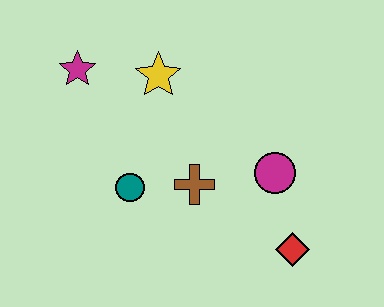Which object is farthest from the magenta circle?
The magenta star is farthest from the magenta circle.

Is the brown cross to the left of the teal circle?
No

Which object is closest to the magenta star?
The yellow star is closest to the magenta star.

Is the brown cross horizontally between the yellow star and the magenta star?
No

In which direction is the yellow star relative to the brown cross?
The yellow star is above the brown cross.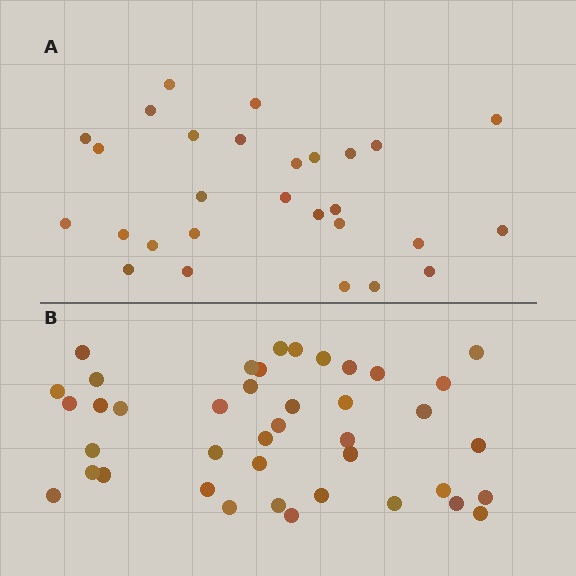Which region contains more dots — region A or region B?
Region B (the bottom region) has more dots.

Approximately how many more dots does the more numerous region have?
Region B has approximately 15 more dots than region A.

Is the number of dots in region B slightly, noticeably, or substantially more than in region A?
Region B has substantially more. The ratio is roughly 1.5 to 1.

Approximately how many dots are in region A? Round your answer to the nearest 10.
About 30 dots. (The exact count is 28, which rounds to 30.)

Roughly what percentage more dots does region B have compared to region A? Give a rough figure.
About 45% more.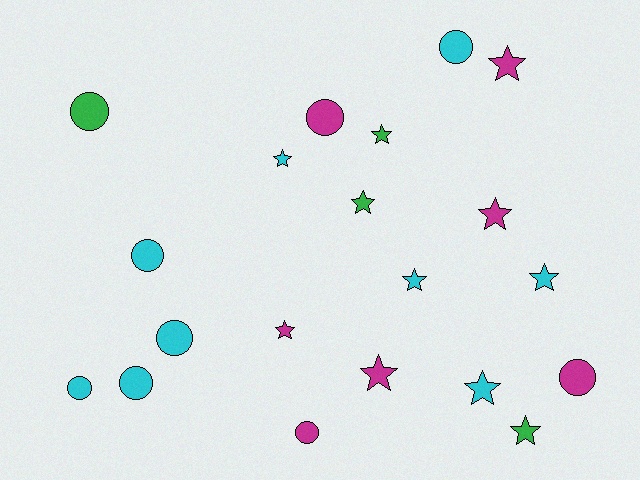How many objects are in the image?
There are 20 objects.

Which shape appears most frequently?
Star, with 11 objects.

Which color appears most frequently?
Cyan, with 9 objects.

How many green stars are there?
There are 3 green stars.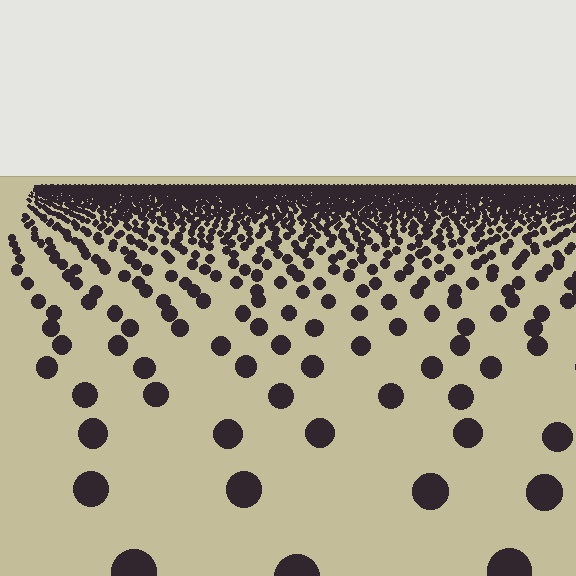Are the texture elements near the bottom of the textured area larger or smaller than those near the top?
Larger. Near the bottom, elements are closer to the viewer and appear at a bigger on-screen size.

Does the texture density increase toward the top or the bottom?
Density increases toward the top.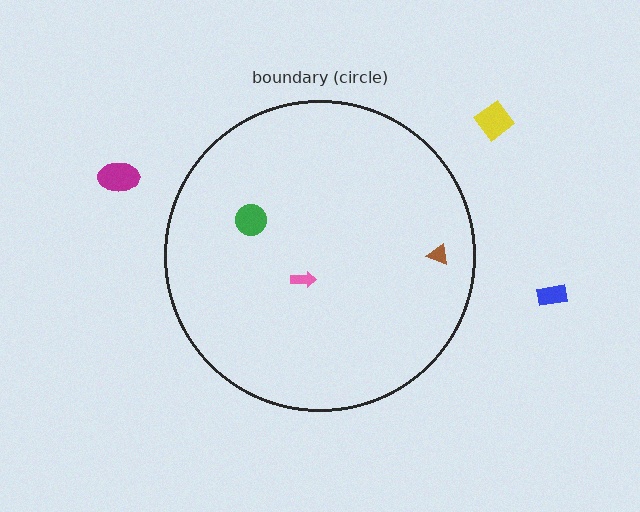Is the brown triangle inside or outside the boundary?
Inside.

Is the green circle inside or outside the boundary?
Inside.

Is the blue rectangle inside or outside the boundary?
Outside.